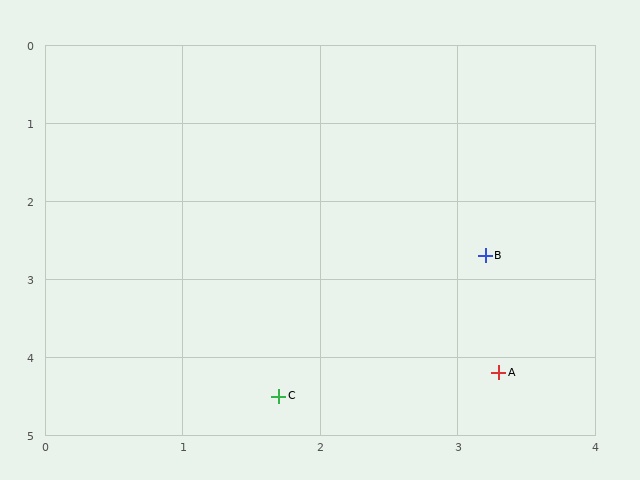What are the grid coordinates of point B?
Point B is at approximately (3.2, 2.7).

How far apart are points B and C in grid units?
Points B and C are about 2.3 grid units apart.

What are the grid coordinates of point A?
Point A is at approximately (3.3, 4.2).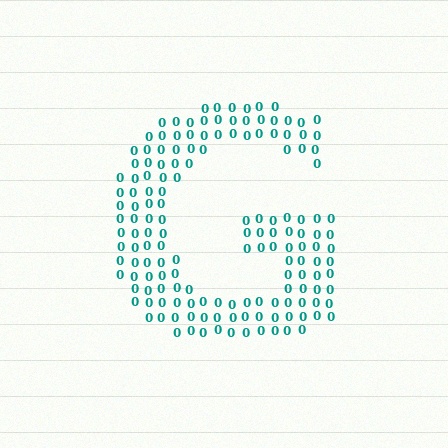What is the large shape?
The large shape is the letter G.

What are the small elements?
The small elements are digit 0's.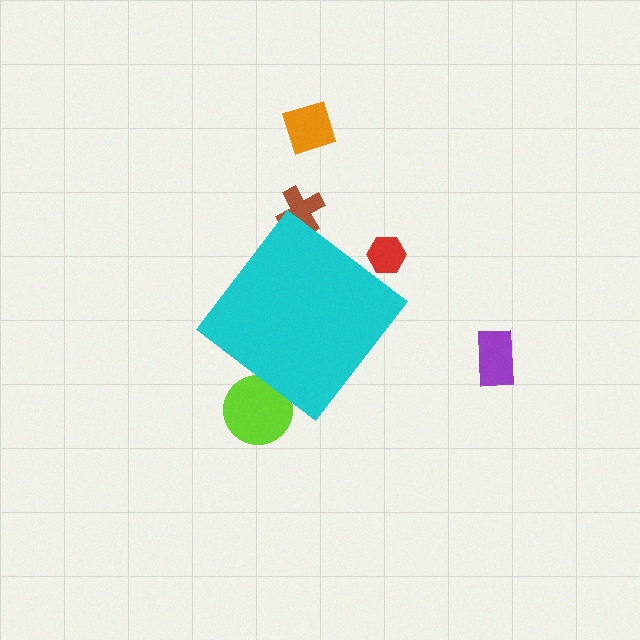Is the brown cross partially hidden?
Yes, the brown cross is partially hidden behind the cyan diamond.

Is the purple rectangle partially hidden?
No, the purple rectangle is fully visible.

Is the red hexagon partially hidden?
Yes, the red hexagon is partially hidden behind the cyan diamond.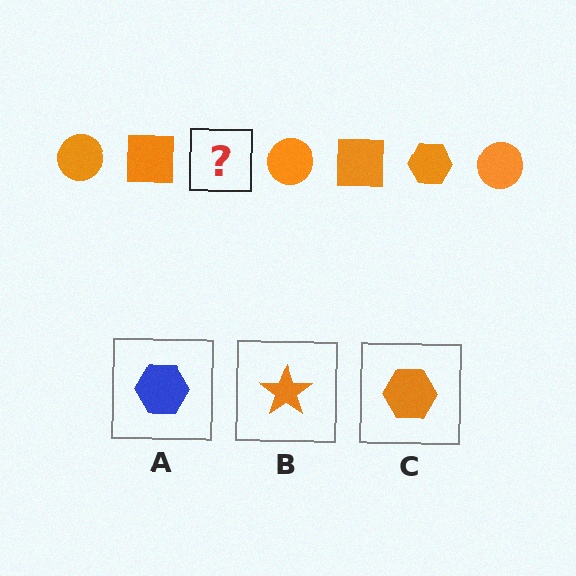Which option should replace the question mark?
Option C.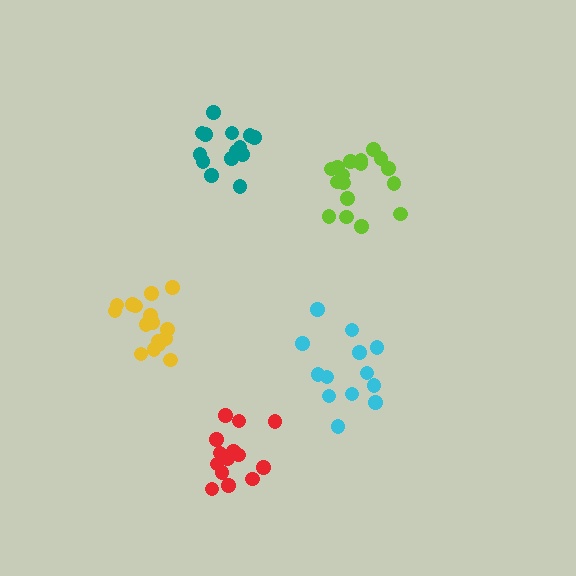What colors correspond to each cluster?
The clusters are colored: lime, cyan, red, teal, yellow.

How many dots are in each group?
Group 1: 17 dots, Group 2: 13 dots, Group 3: 14 dots, Group 4: 14 dots, Group 5: 16 dots (74 total).